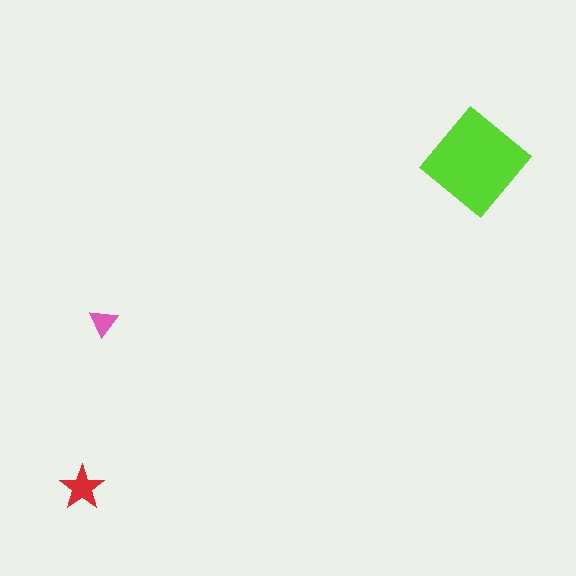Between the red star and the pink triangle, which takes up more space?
The red star.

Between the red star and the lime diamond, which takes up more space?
The lime diamond.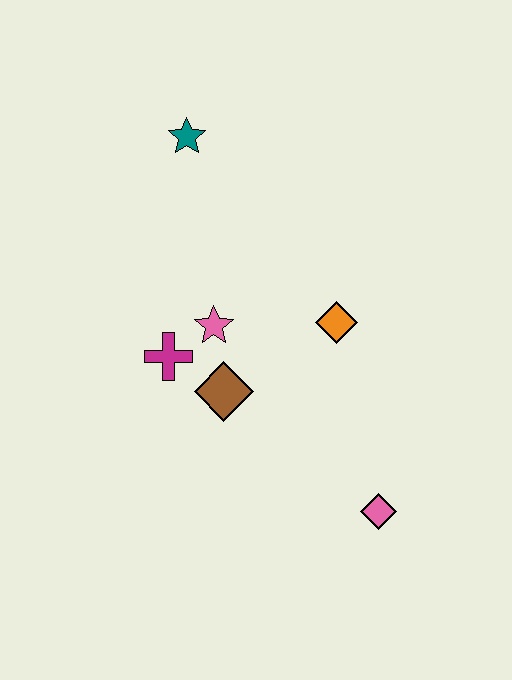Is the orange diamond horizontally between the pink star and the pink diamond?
Yes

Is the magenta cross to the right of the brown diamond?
No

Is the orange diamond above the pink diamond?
Yes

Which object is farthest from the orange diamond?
The teal star is farthest from the orange diamond.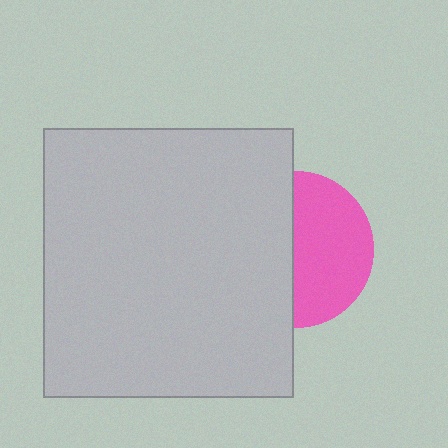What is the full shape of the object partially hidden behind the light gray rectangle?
The partially hidden object is a pink circle.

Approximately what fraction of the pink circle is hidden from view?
Roughly 48% of the pink circle is hidden behind the light gray rectangle.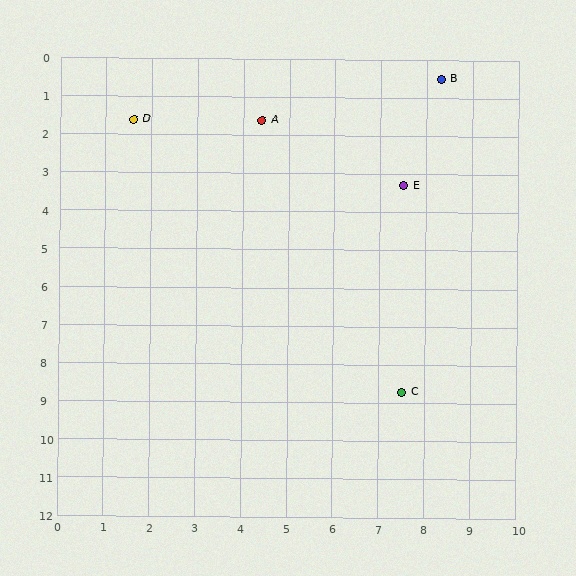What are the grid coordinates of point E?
Point E is at approximately (7.5, 3.3).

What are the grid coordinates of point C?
Point C is at approximately (7.5, 8.7).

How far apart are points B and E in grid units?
Points B and E are about 2.9 grid units apart.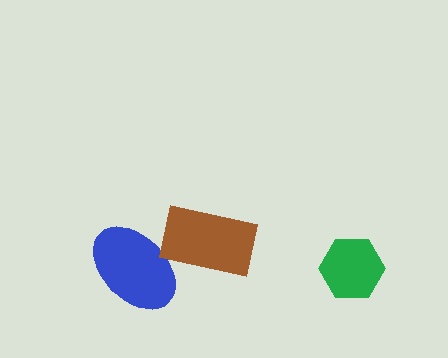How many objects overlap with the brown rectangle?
1 object overlaps with the brown rectangle.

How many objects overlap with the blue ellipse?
1 object overlaps with the blue ellipse.